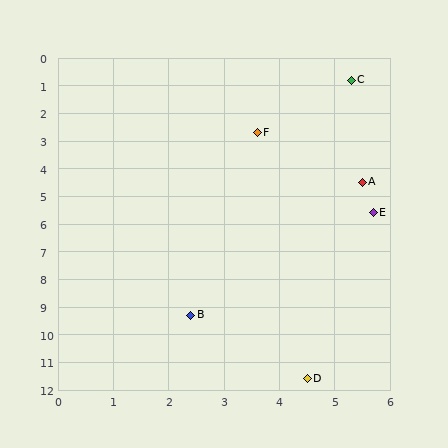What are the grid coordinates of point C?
Point C is at approximately (5.3, 0.8).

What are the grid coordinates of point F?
Point F is at approximately (3.6, 2.7).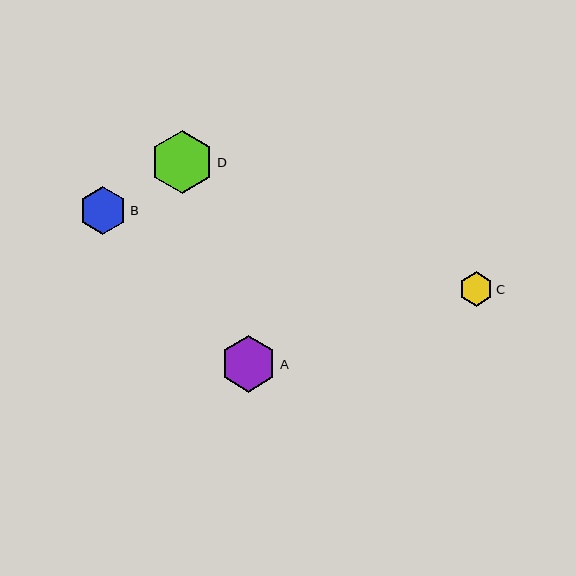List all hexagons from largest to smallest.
From largest to smallest: D, A, B, C.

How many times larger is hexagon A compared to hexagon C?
Hexagon A is approximately 1.6 times the size of hexagon C.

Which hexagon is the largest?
Hexagon D is the largest with a size of approximately 63 pixels.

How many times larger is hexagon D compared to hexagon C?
Hexagon D is approximately 1.9 times the size of hexagon C.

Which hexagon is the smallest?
Hexagon C is the smallest with a size of approximately 34 pixels.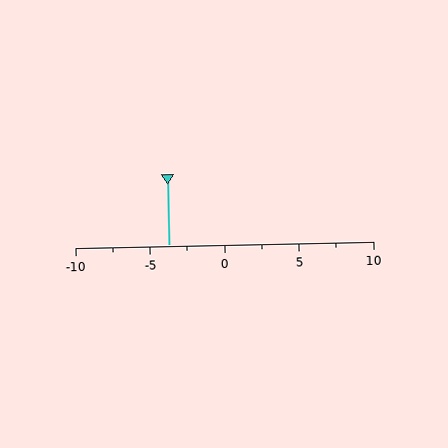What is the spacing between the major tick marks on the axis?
The major ticks are spaced 5 apart.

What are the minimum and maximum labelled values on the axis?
The axis runs from -10 to 10.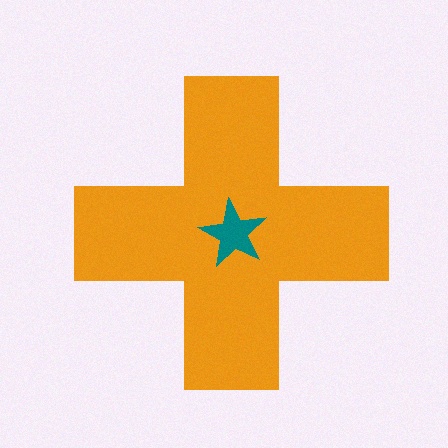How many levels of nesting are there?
2.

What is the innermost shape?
The teal star.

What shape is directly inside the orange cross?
The teal star.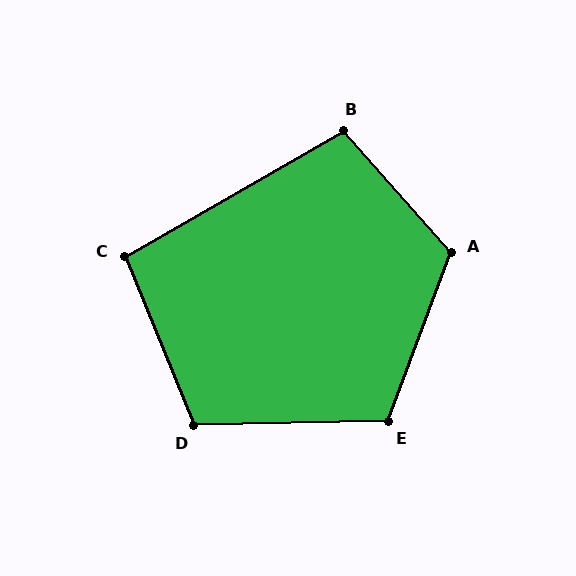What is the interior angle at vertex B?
Approximately 102 degrees (obtuse).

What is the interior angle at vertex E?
Approximately 112 degrees (obtuse).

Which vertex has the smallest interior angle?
C, at approximately 97 degrees.